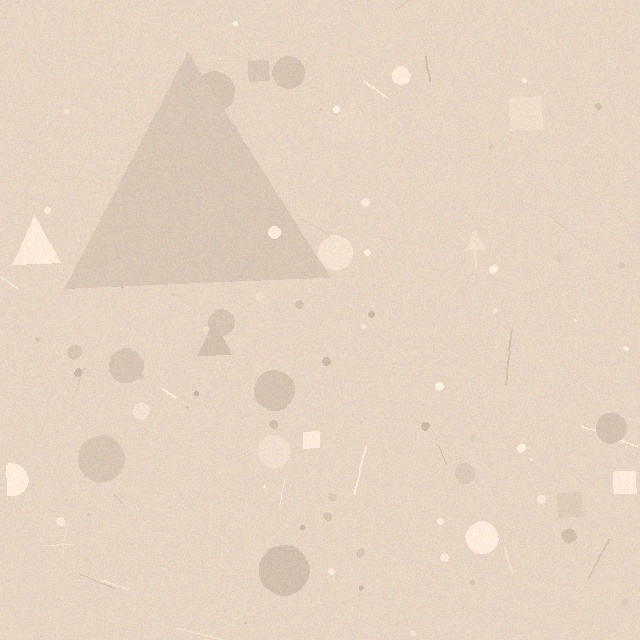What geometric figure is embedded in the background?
A triangle is embedded in the background.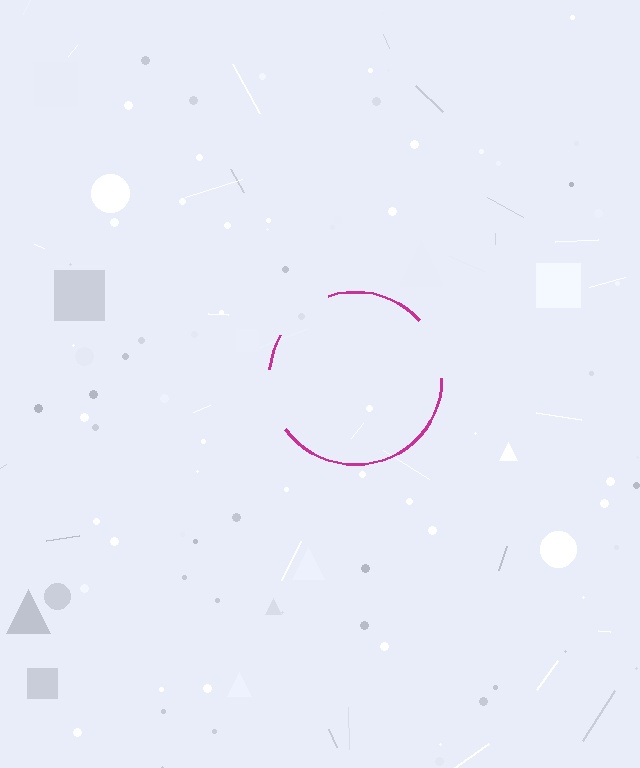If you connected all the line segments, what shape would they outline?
They would outline a circle.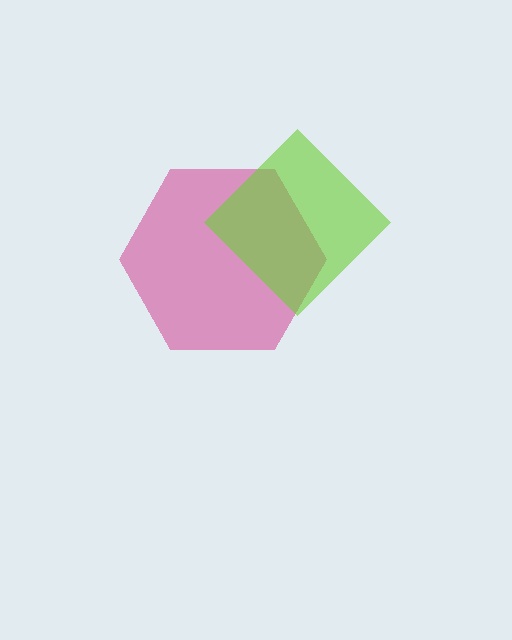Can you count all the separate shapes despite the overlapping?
Yes, there are 2 separate shapes.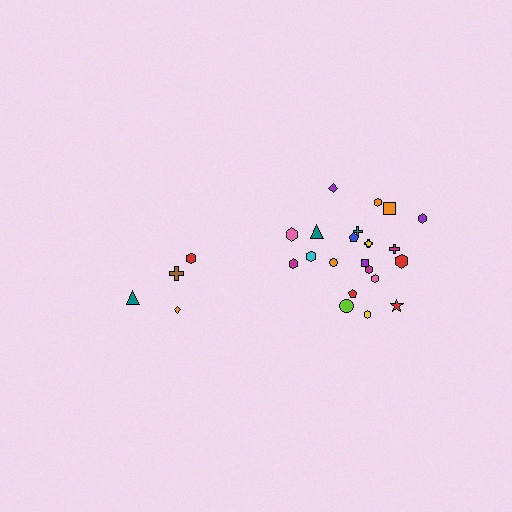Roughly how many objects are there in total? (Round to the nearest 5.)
Roughly 25 objects in total.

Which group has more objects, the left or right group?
The right group.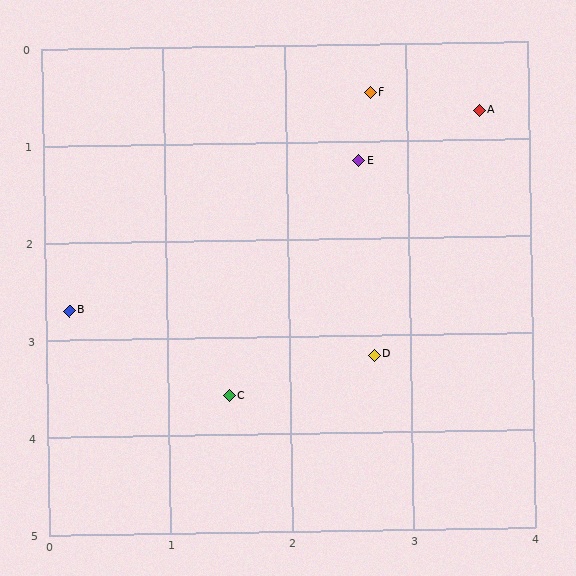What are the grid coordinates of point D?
Point D is at approximately (2.7, 3.2).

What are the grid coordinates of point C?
Point C is at approximately (1.5, 3.6).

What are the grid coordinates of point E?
Point E is at approximately (2.6, 1.2).